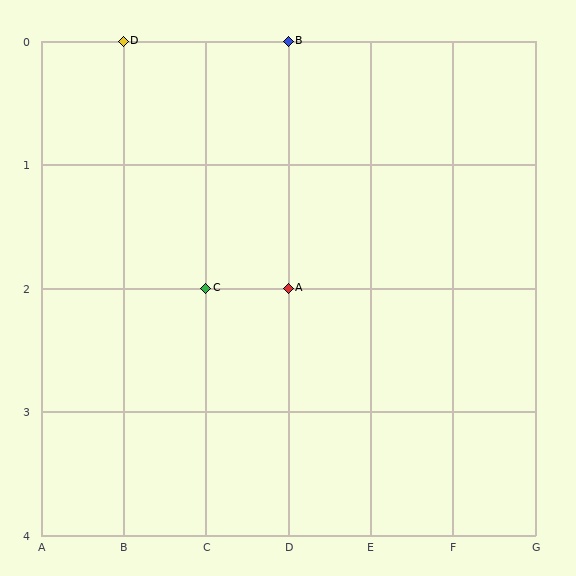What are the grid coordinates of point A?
Point A is at grid coordinates (D, 2).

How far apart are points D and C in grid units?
Points D and C are 1 column and 2 rows apart (about 2.2 grid units diagonally).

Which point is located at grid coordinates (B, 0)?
Point D is at (B, 0).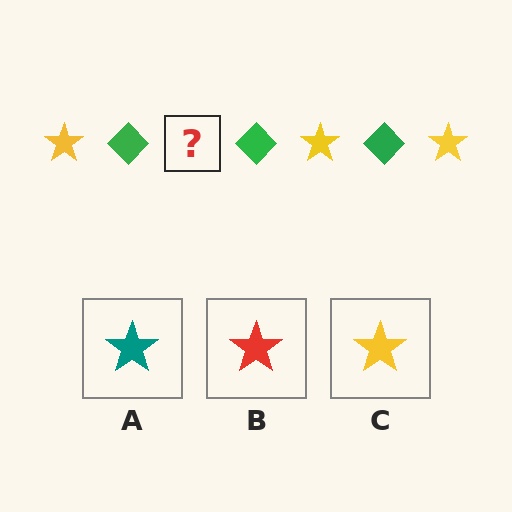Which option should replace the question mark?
Option C.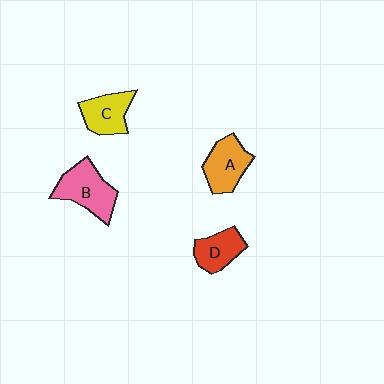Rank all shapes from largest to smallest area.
From largest to smallest: B (pink), A (orange), C (yellow), D (red).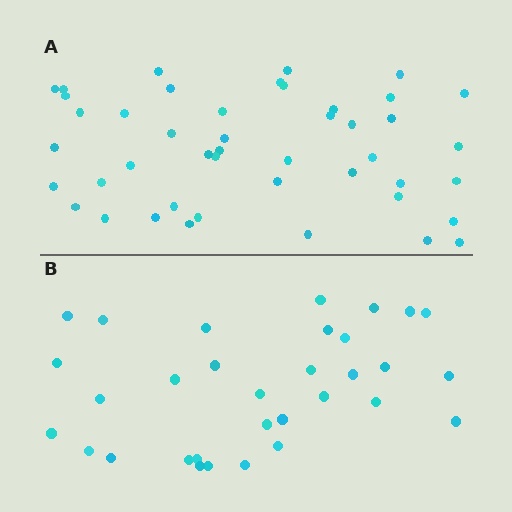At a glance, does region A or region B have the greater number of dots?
Region A (the top region) has more dots.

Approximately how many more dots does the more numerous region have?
Region A has approximately 15 more dots than region B.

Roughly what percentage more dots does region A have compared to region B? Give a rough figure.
About 40% more.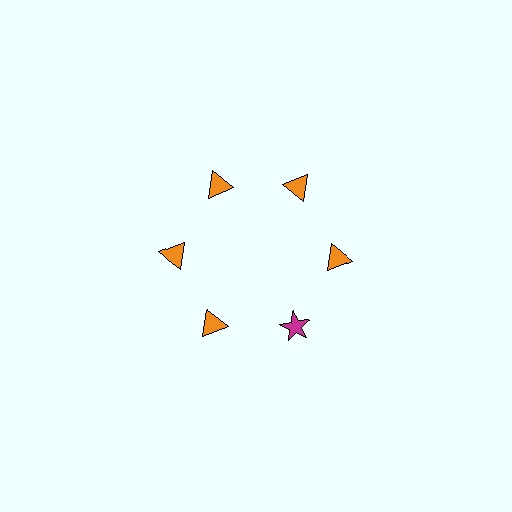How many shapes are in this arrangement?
There are 6 shapes arranged in a ring pattern.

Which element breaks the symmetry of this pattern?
The magenta star at roughly the 5 o'clock position breaks the symmetry. All other shapes are orange triangles.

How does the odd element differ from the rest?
It differs in both color (magenta instead of orange) and shape (star instead of triangle).